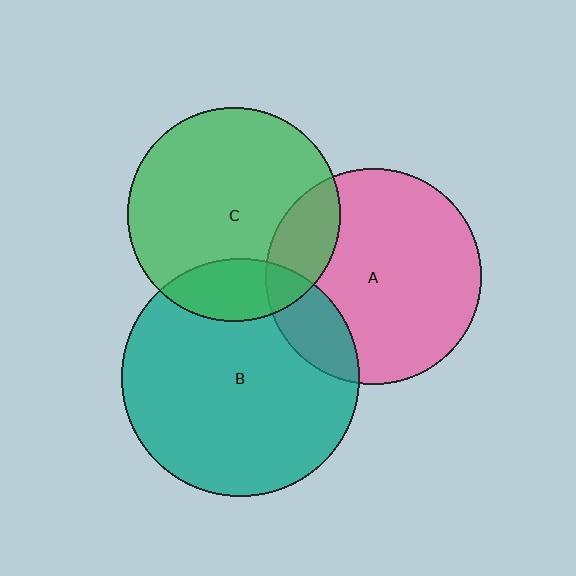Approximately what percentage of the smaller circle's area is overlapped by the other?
Approximately 20%.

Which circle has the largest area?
Circle B (teal).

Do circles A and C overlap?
Yes.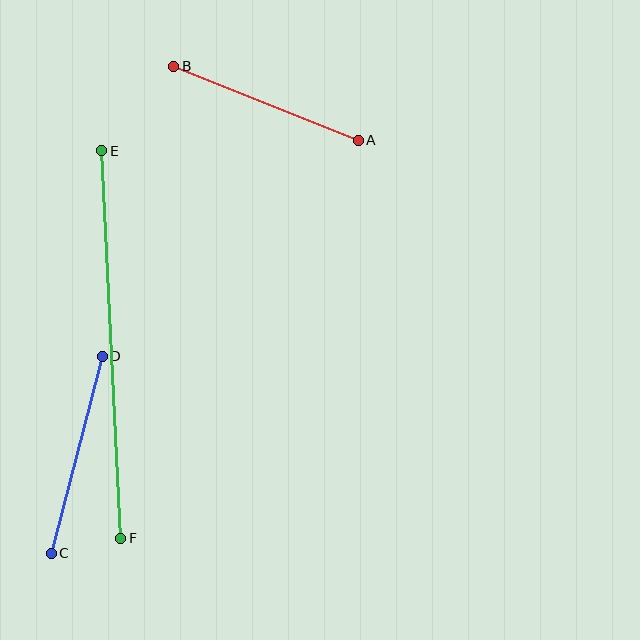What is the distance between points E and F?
The distance is approximately 388 pixels.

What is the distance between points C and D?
The distance is approximately 203 pixels.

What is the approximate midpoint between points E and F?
The midpoint is at approximately (111, 344) pixels.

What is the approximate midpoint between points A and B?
The midpoint is at approximately (266, 103) pixels.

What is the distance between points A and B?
The distance is approximately 199 pixels.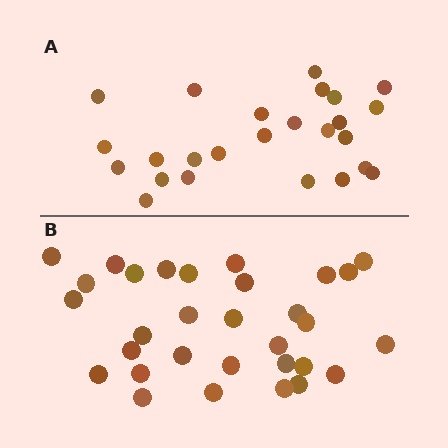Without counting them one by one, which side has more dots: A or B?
Region B (the bottom region) has more dots.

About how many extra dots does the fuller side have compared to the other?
Region B has about 6 more dots than region A.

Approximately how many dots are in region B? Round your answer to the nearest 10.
About 30 dots. (The exact count is 31, which rounds to 30.)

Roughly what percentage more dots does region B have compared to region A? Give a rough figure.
About 25% more.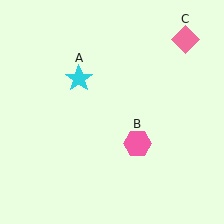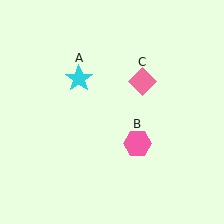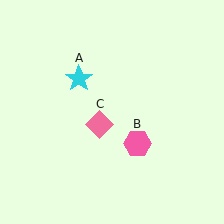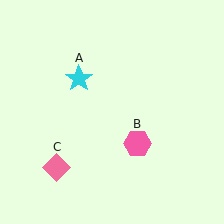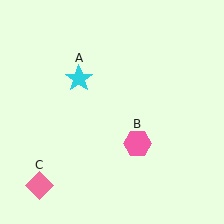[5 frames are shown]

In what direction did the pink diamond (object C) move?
The pink diamond (object C) moved down and to the left.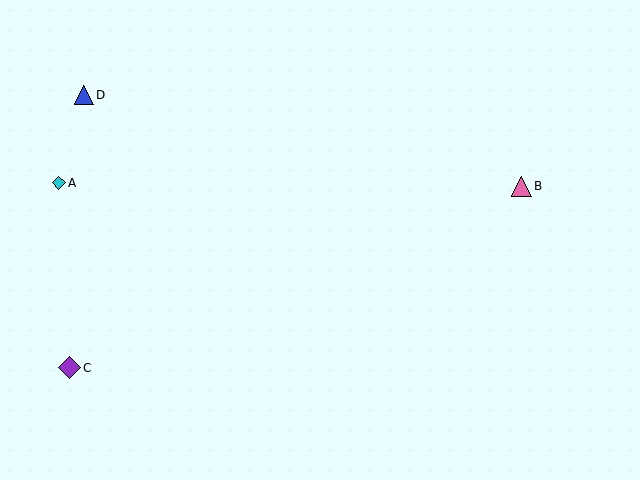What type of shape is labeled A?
Shape A is a cyan diamond.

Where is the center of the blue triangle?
The center of the blue triangle is at (84, 95).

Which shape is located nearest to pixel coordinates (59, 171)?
The cyan diamond (labeled A) at (59, 183) is nearest to that location.